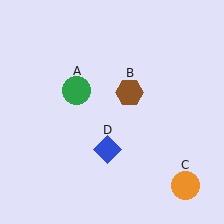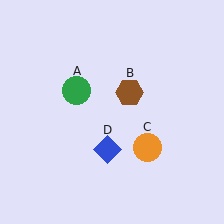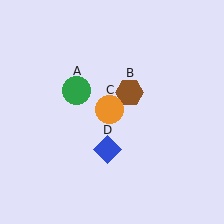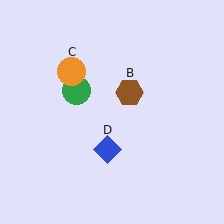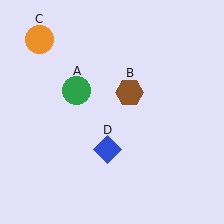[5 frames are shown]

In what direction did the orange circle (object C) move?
The orange circle (object C) moved up and to the left.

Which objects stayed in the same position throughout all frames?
Green circle (object A) and brown hexagon (object B) and blue diamond (object D) remained stationary.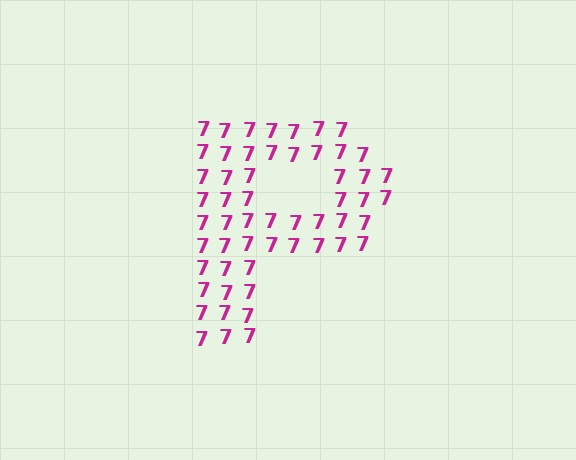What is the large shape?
The large shape is the letter P.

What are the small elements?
The small elements are digit 7's.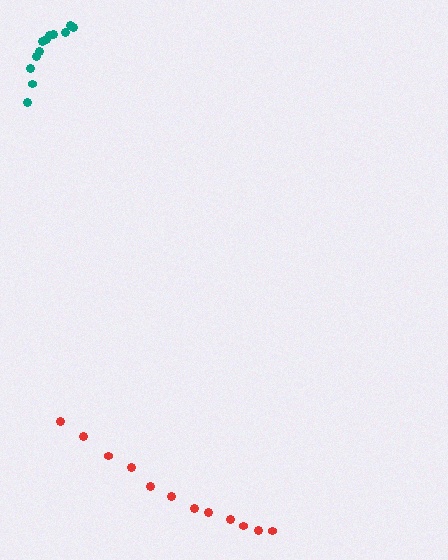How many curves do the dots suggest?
There are 2 distinct paths.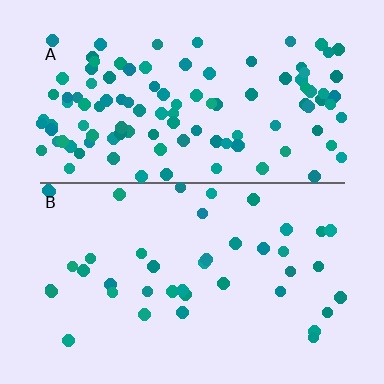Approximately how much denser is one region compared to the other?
Approximately 2.7× — region A over region B.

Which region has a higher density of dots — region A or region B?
A (the top).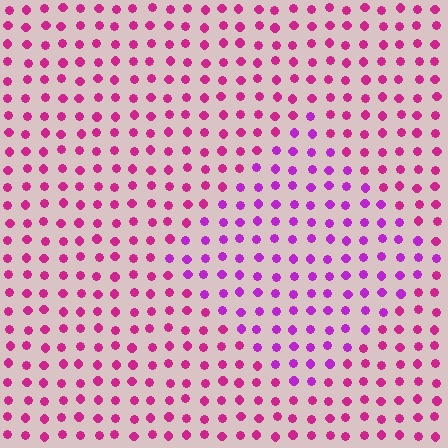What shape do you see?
I see a diamond.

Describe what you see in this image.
The image is filled with small magenta elements in a uniform arrangement. A diamond-shaped region is visible where the elements are tinted to a slightly different hue, forming a subtle color boundary.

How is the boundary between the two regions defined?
The boundary is defined purely by a slight shift in hue (about 29 degrees). Spacing, size, and orientation are identical on both sides.